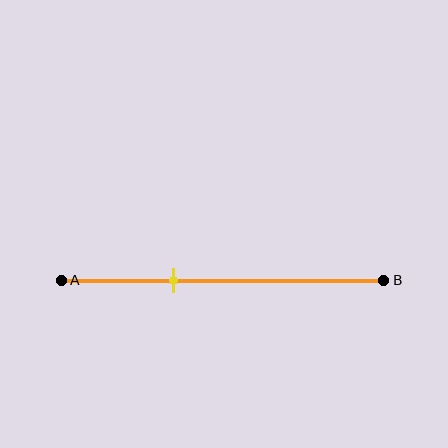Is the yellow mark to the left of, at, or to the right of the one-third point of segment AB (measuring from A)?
The yellow mark is approximately at the one-third point of segment AB.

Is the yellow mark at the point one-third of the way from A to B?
Yes, the mark is approximately at the one-third point.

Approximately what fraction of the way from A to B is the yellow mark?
The yellow mark is approximately 35% of the way from A to B.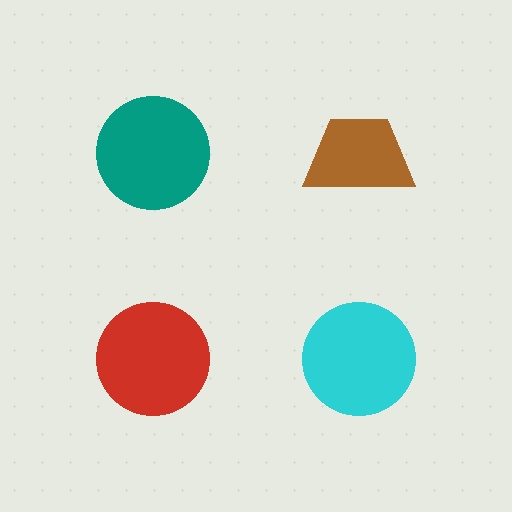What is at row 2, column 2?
A cyan circle.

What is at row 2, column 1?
A red circle.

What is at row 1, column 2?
A brown trapezoid.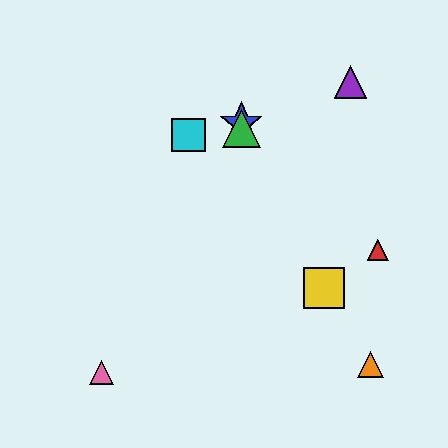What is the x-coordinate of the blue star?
The blue star is at x≈241.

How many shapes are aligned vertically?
2 shapes (the blue star, the green triangle) are aligned vertically.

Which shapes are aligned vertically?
The blue star, the green triangle are aligned vertically.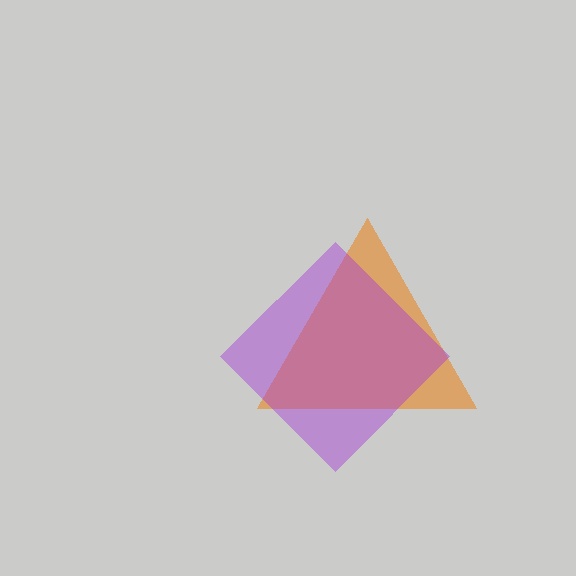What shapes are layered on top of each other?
The layered shapes are: an orange triangle, a purple diamond.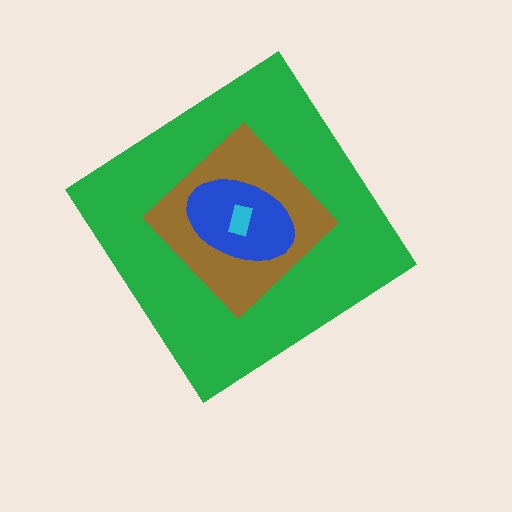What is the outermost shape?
The green diamond.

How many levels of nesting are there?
4.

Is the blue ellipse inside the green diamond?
Yes.